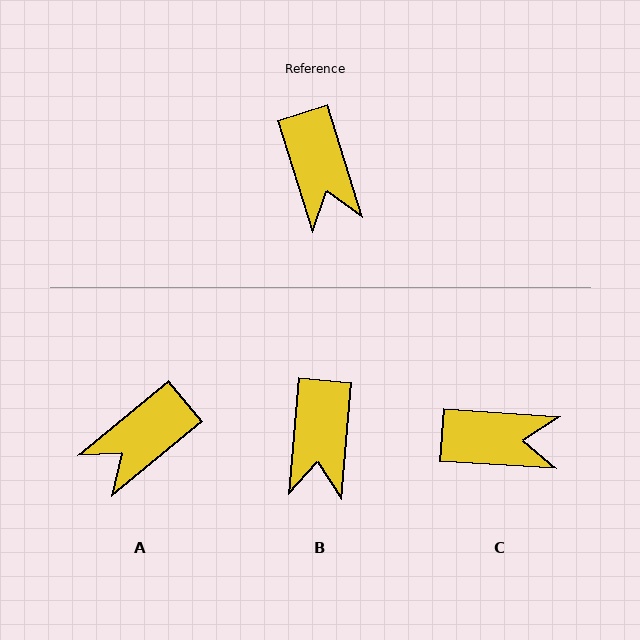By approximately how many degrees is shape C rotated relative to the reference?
Approximately 69 degrees counter-clockwise.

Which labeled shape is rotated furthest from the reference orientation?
C, about 69 degrees away.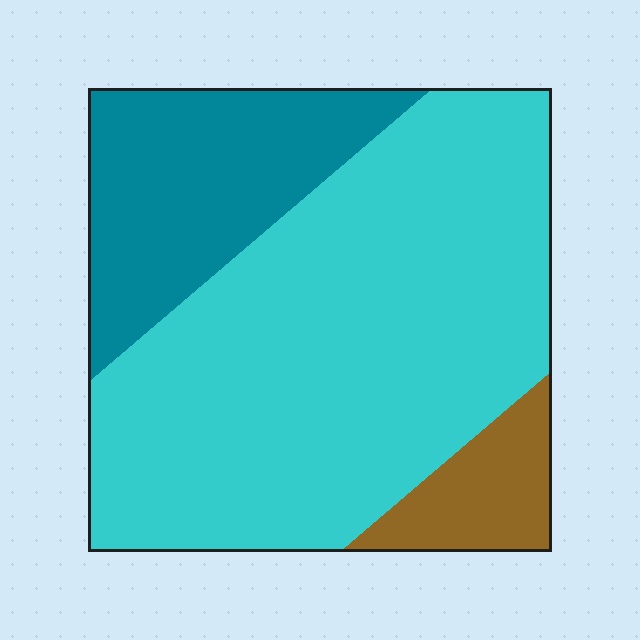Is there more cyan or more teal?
Cyan.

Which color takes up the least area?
Brown, at roughly 10%.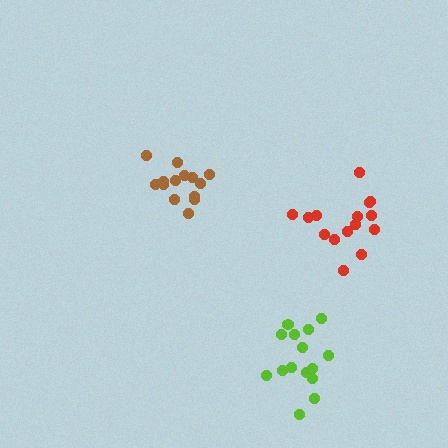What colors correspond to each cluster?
The clusters are colored: brown, lime, red.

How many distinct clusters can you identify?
There are 3 distinct clusters.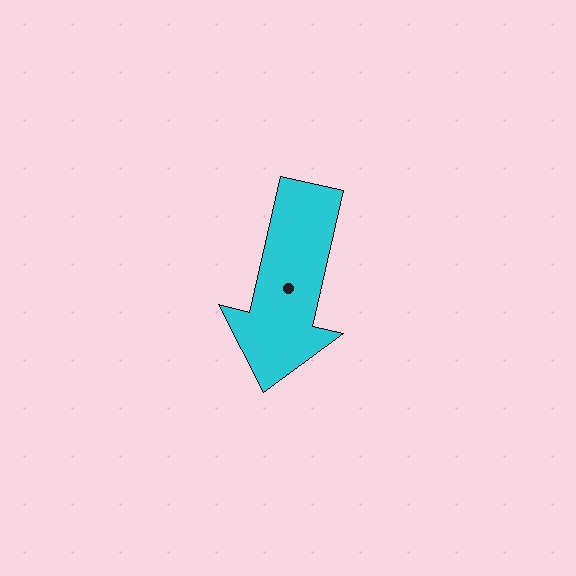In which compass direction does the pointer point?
South.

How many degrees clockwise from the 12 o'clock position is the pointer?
Approximately 193 degrees.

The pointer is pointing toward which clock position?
Roughly 6 o'clock.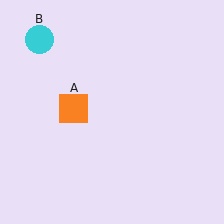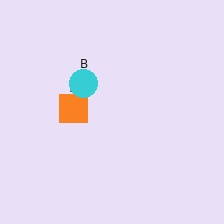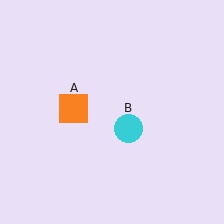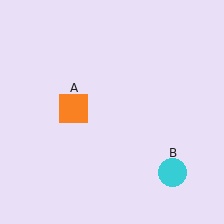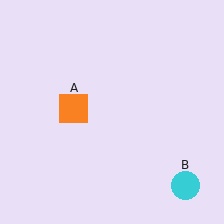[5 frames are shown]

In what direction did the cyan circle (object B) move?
The cyan circle (object B) moved down and to the right.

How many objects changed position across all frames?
1 object changed position: cyan circle (object B).